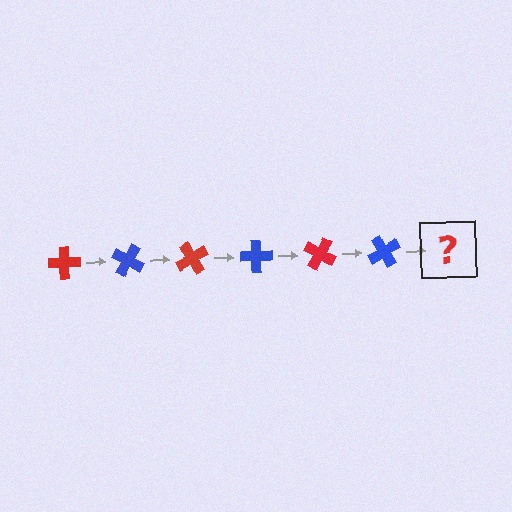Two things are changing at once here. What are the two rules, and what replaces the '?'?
The two rules are that it rotates 30 degrees each step and the color cycles through red and blue. The '?' should be a red cross, rotated 180 degrees from the start.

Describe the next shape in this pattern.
It should be a red cross, rotated 180 degrees from the start.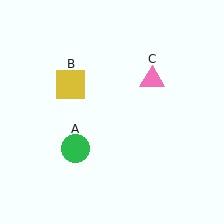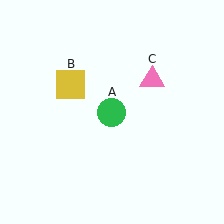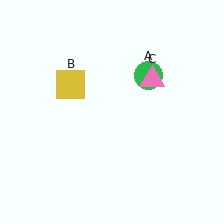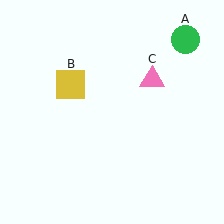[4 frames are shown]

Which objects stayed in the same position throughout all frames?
Yellow square (object B) and pink triangle (object C) remained stationary.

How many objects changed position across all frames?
1 object changed position: green circle (object A).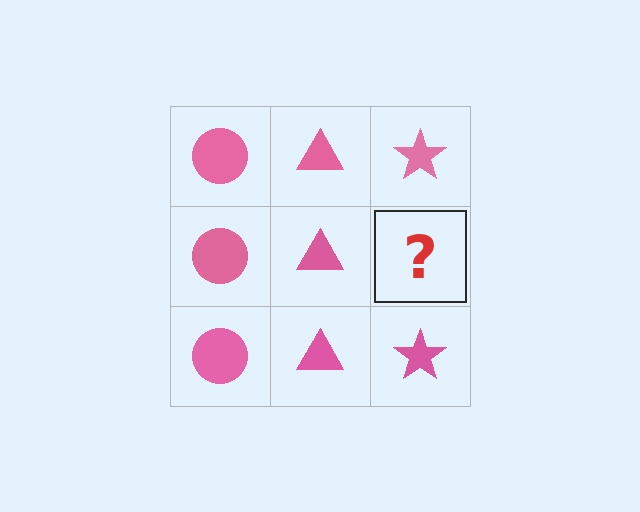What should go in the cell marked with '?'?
The missing cell should contain a pink star.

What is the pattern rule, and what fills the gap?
The rule is that each column has a consistent shape. The gap should be filled with a pink star.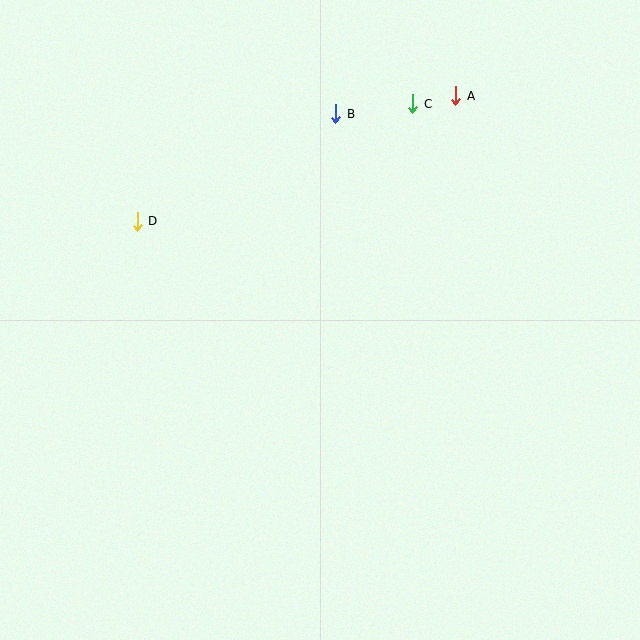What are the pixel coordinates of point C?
Point C is at (413, 104).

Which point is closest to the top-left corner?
Point D is closest to the top-left corner.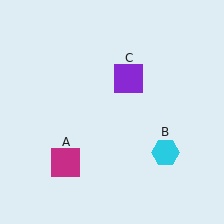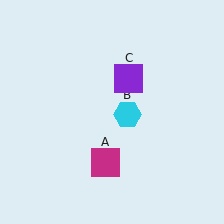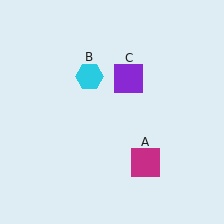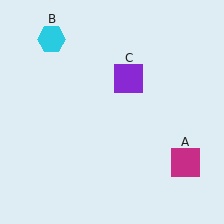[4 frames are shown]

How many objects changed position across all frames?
2 objects changed position: magenta square (object A), cyan hexagon (object B).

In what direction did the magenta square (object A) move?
The magenta square (object A) moved right.